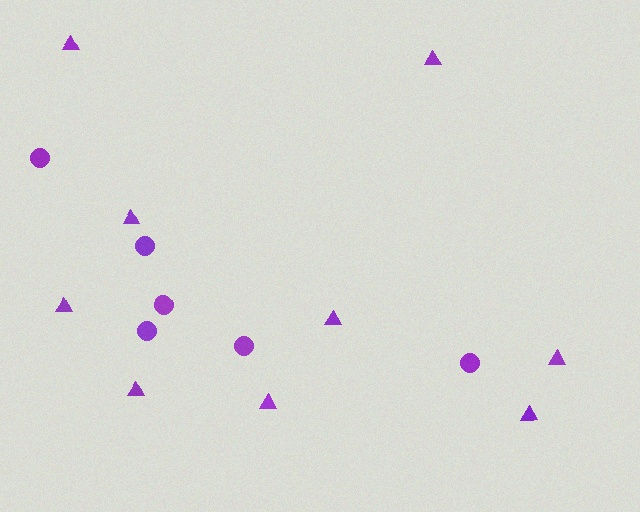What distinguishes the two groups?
There are 2 groups: one group of triangles (9) and one group of circles (6).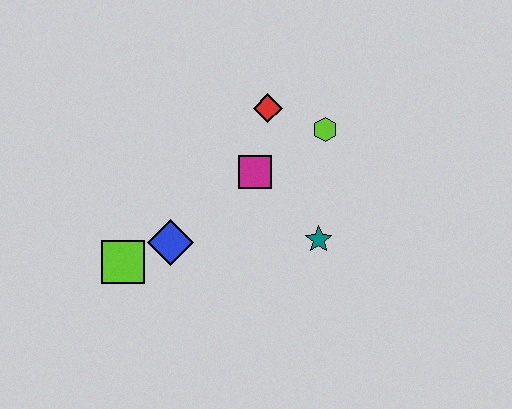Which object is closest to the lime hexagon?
The red diamond is closest to the lime hexagon.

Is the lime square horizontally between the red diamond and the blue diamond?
No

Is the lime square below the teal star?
Yes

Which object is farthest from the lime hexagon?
The lime square is farthest from the lime hexagon.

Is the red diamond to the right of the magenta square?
Yes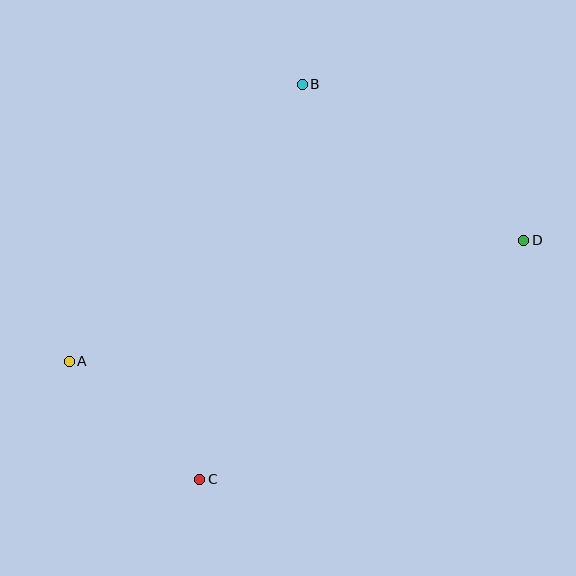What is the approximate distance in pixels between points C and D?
The distance between C and D is approximately 402 pixels.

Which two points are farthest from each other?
Points A and D are farthest from each other.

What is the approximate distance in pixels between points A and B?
The distance between A and B is approximately 362 pixels.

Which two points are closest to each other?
Points A and C are closest to each other.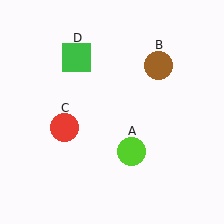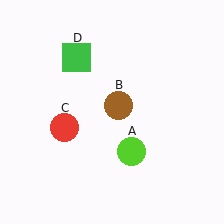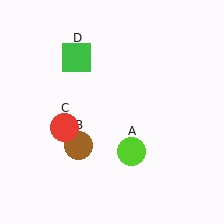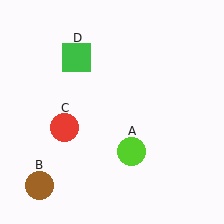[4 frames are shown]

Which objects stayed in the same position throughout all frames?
Lime circle (object A) and red circle (object C) and green square (object D) remained stationary.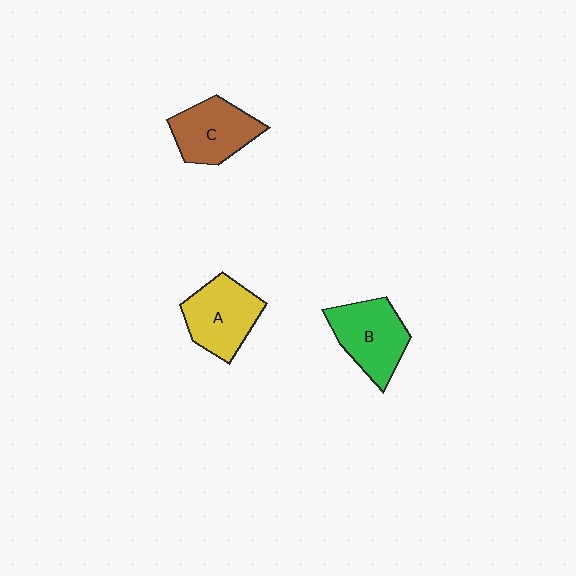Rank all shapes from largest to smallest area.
From largest to smallest: B (green), A (yellow), C (brown).